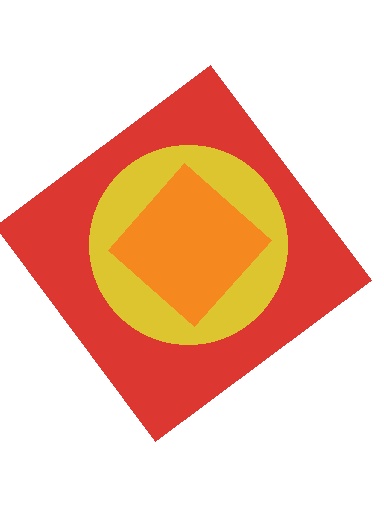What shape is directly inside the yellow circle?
The orange diamond.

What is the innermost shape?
The orange diamond.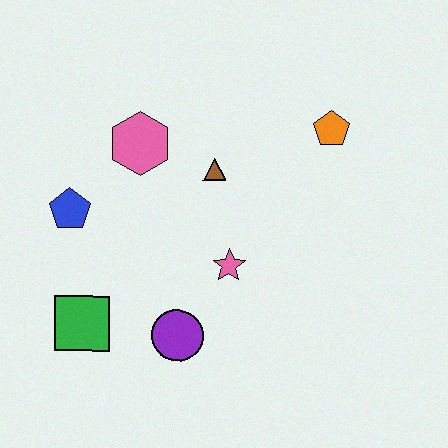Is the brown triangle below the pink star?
No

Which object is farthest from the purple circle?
The orange pentagon is farthest from the purple circle.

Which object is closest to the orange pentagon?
The brown triangle is closest to the orange pentagon.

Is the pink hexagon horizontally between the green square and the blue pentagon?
No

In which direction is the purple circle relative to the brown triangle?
The purple circle is below the brown triangle.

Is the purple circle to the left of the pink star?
Yes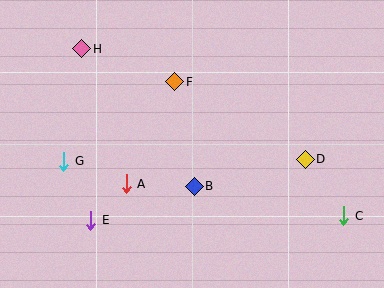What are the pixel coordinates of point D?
Point D is at (305, 160).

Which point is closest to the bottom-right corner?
Point C is closest to the bottom-right corner.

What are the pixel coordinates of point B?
Point B is at (194, 186).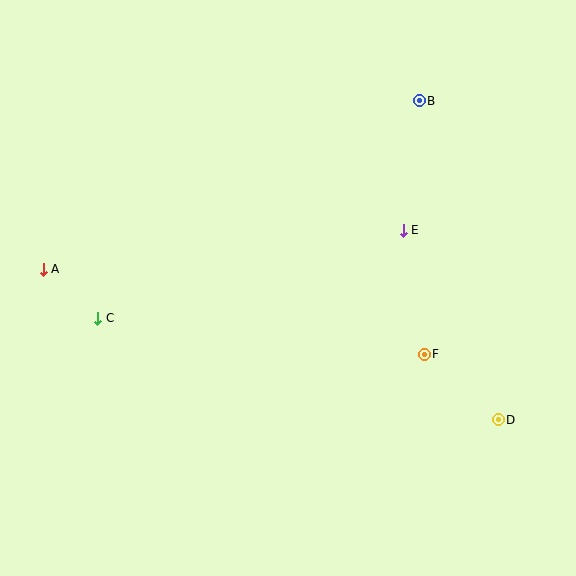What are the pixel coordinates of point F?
Point F is at (424, 354).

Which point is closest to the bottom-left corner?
Point C is closest to the bottom-left corner.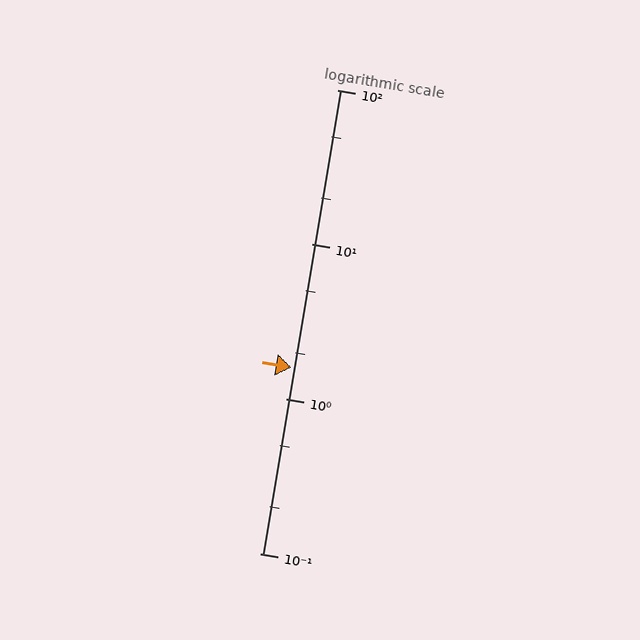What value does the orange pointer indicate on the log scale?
The pointer indicates approximately 1.6.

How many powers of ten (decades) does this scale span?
The scale spans 3 decades, from 0.1 to 100.